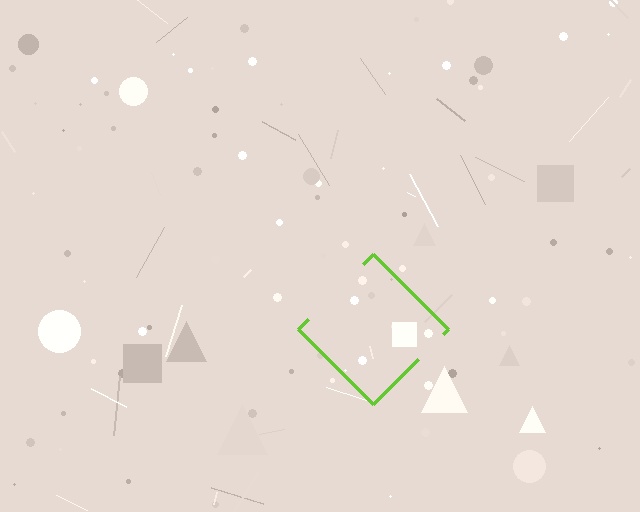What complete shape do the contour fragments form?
The contour fragments form a diamond.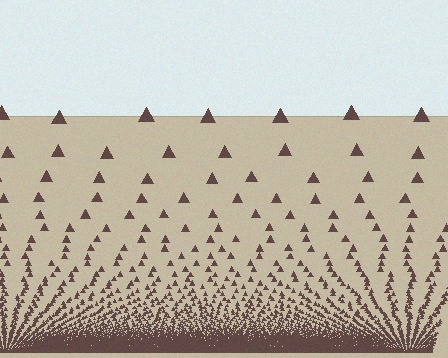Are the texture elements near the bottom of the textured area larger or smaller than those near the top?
Smaller. The gradient is inverted — elements near the bottom are smaller and denser.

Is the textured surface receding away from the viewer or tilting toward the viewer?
The surface appears to tilt toward the viewer. Texture elements get larger and sparser toward the top.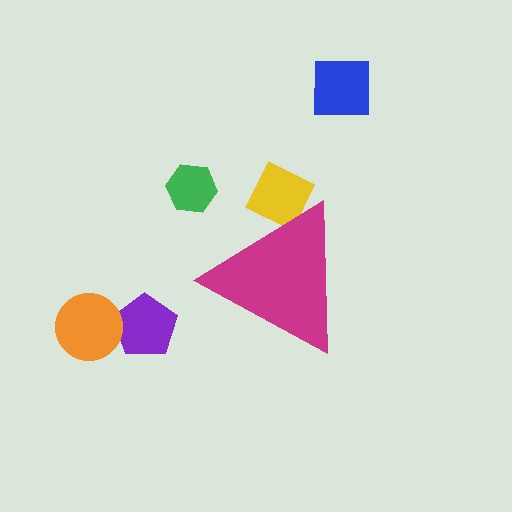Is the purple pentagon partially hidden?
No, the purple pentagon is fully visible.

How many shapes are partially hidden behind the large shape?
1 shape is partially hidden.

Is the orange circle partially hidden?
No, the orange circle is fully visible.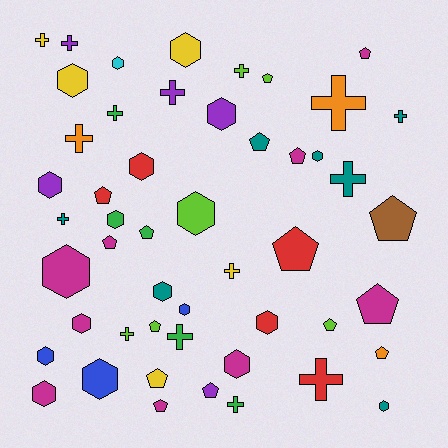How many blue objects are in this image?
There are 3 blue objects.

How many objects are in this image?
There are 50 objects.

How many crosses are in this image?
There are 15 crosses.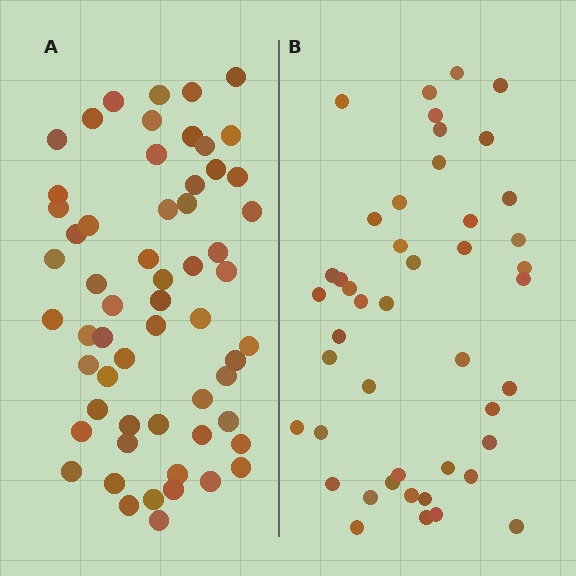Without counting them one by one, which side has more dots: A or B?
Region A (the left region) has more dots.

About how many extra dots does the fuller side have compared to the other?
Region A has approximately 15 more dots than region B.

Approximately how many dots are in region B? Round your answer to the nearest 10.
About 40 dots. (The exact count is 45, which rounds to 40.)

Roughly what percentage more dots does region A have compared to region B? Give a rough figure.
About 30% more.